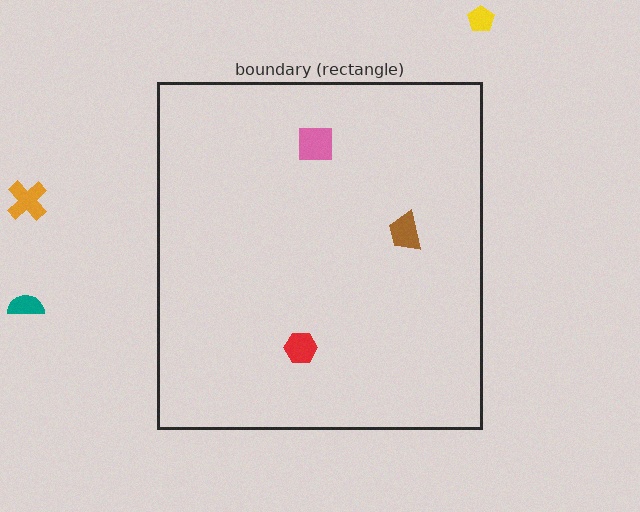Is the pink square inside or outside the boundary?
Inside.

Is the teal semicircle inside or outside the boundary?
Outside.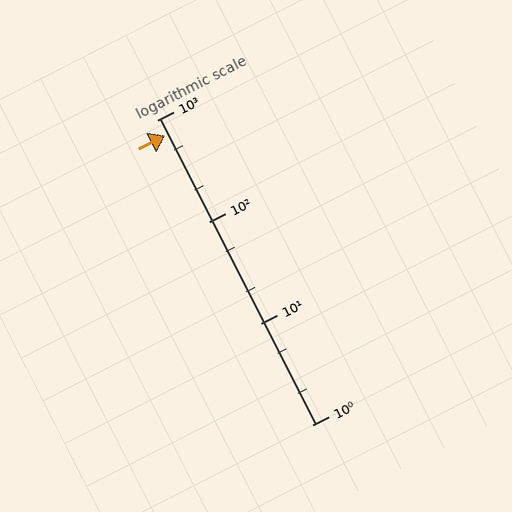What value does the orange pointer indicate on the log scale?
The pointer indicates approximately 700.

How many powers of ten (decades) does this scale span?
The scale spans 3 decades, from 1 to 1000.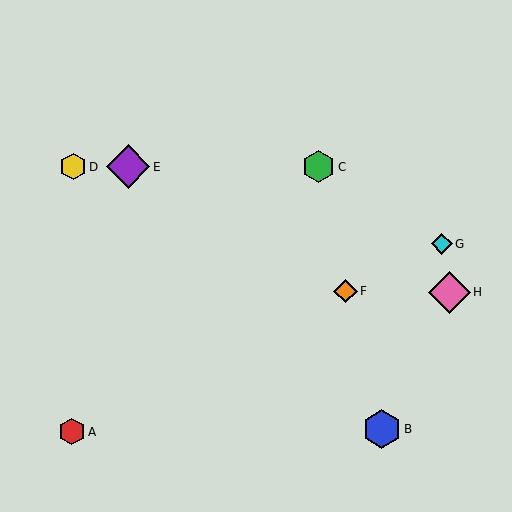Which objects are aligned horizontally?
Objects C, D, E are aligned horizontally.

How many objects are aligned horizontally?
3 objects (C, D, E) are aligned horizontally.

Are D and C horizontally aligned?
Yes, both are at y≈167.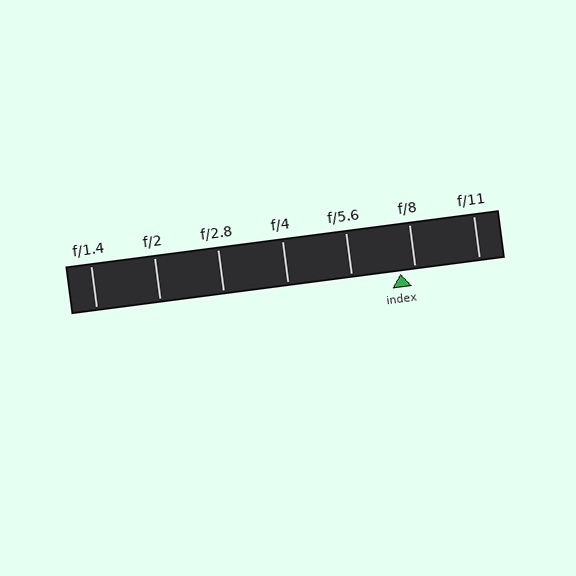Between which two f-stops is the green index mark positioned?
The index mark is between f/5.6 and f/8.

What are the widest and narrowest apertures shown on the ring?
The widest aperture shown is f/1.4 and the narrowest is f/11.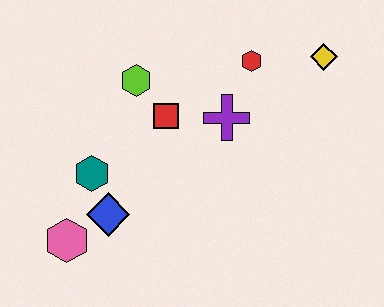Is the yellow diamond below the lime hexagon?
No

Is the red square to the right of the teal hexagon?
Yes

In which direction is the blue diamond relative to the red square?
The blue diamond is below the red square.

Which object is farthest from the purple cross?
The pink hexagon is farthest from the purple cross.